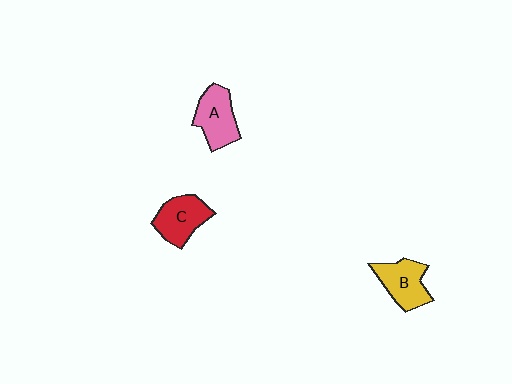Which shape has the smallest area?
Shape B (yellow).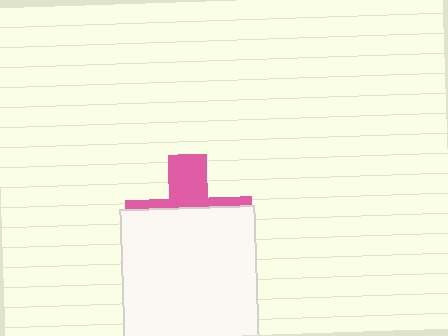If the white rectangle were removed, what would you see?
You would see the complete pink cross.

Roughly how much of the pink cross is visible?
A small part of it is visible (roughly 33%).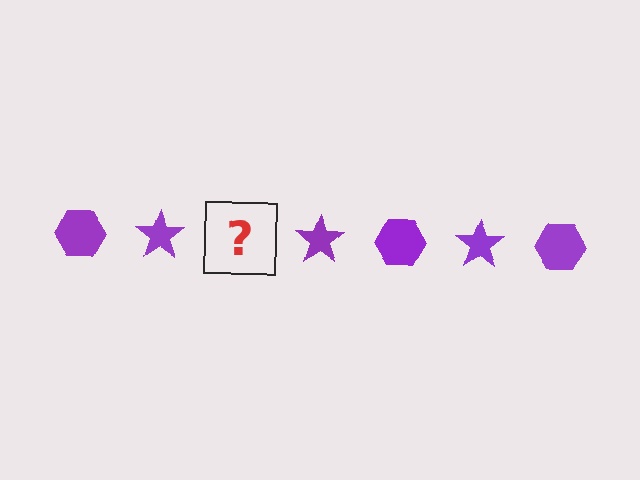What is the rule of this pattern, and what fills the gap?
The rule is that the pattern cycles through hexagon, star shapes in purple. The gap should be filled with a purple hexagon.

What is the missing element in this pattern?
The missing element is a purple hexagon.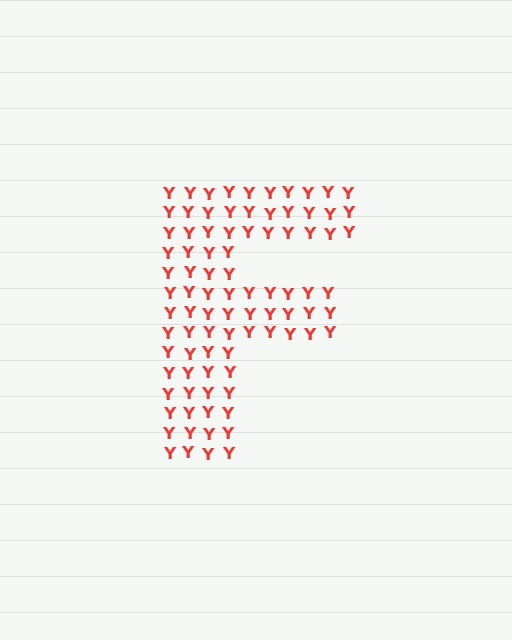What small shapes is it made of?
It is made of small letter Y's.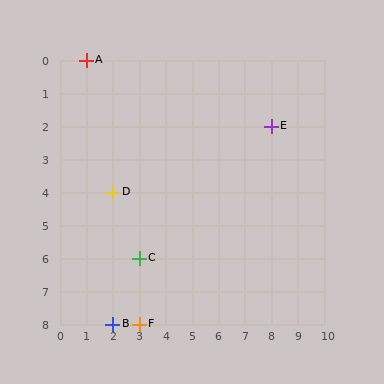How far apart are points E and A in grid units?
Points E and A are 7 columns and 2 rows apart (about 7.3 grid units diagonally).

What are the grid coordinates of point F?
Point F is at grid coordinates (3, 8).